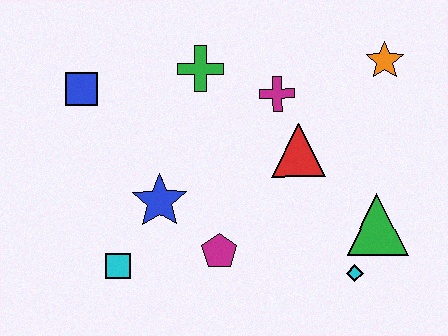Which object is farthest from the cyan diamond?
The blue square is farthest from the cyan diamond.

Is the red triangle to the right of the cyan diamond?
No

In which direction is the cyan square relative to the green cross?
The cyan square is below the green cross.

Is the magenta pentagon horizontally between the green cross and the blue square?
No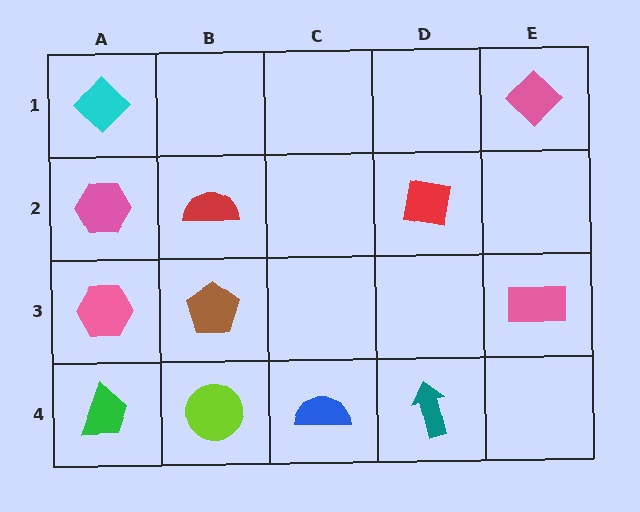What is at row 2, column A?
A pink hexagon.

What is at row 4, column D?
A teal arrow.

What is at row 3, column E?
A pink rectangle.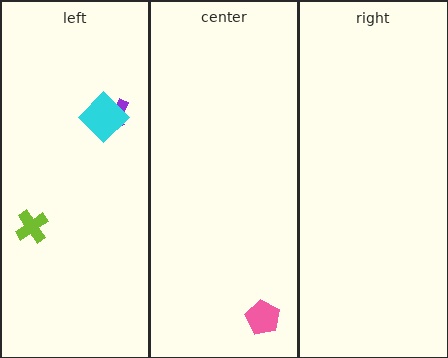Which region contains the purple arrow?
The left region.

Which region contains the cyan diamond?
The left region.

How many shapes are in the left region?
3.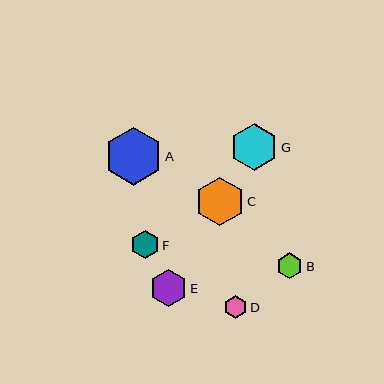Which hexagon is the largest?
Hexagon A is the largest with a size of approximately 58 pixels.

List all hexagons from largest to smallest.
From largest to smallest: A, C, G, E, F, B, D.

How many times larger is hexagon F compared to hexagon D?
Hexagon F is approximately 1.2 times the size of hexagon D.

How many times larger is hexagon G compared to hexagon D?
Hexagon G is approximately 2.0 times the size of hexagon D.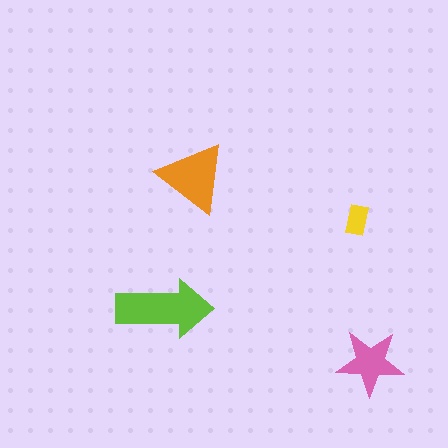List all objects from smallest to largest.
The yellow rectangle, the pink star, the orange triangle, the lime arrow.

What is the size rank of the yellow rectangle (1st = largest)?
4th.